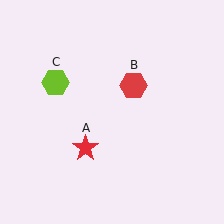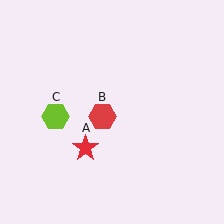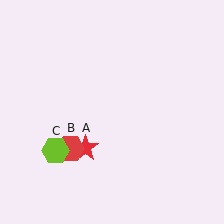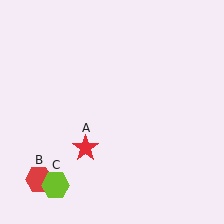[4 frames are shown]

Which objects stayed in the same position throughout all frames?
Red star (object A) remained stationary.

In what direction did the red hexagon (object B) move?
The red hexagon (object B) moved down and to the left.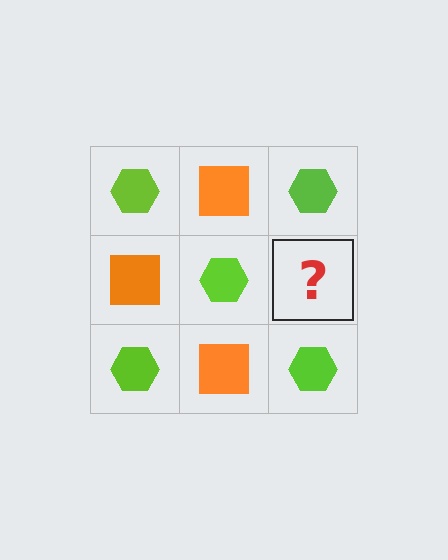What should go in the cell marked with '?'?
The missing cell should contain an orange square.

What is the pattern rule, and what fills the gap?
The rule is that it alternates lime hexagon and orange square in a checkerboard pattern. The gap should be filled with an orange square.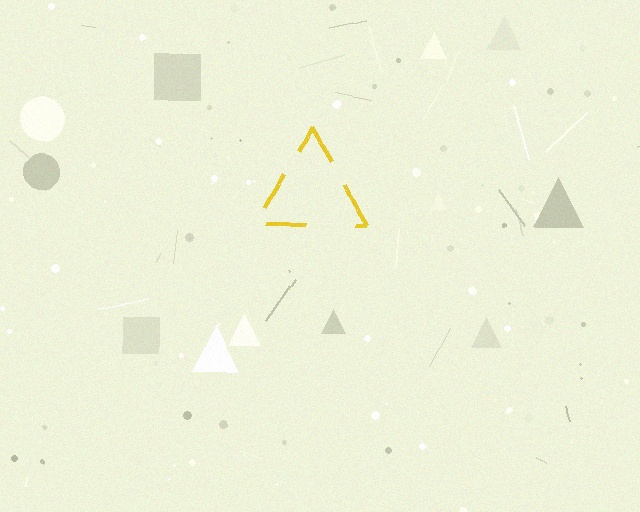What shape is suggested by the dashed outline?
The dashed outline suggests a triangle.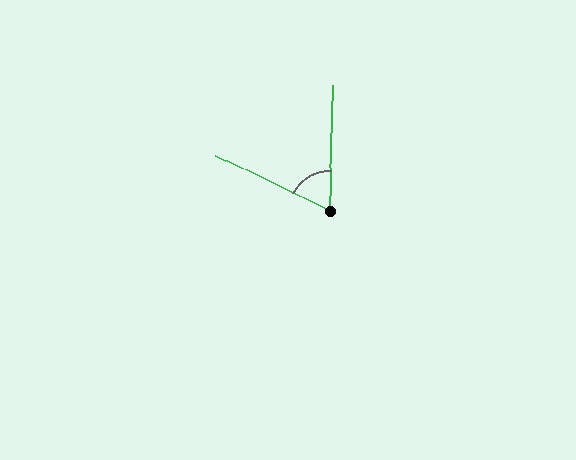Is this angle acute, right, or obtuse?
It is acute.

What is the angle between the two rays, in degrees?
Approximately 66 degrees.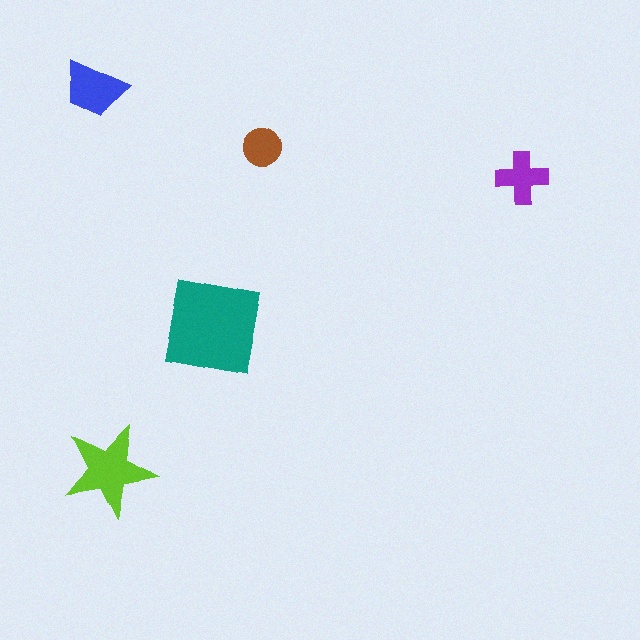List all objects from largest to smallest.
The teal square, the lime star, the blue trapezoid, the purple cross, the brown circle.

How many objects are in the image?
There are 5 objects in the image.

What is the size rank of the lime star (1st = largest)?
2nd.